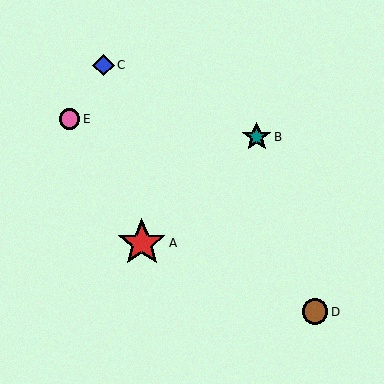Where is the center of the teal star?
The center of the teal star is at (257, 137).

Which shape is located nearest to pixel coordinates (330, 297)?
The brown circle (labeled D) at (315, 312) is nearest to that location.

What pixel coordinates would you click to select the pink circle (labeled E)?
Click at (69, 119) to select the pink circle E.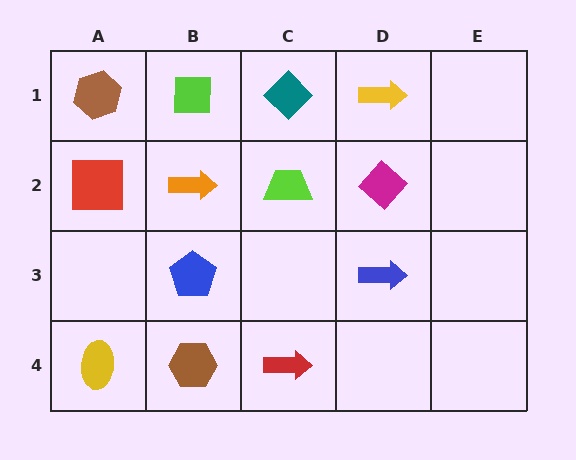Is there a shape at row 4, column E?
No, that cell is empty.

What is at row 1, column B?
A lime square.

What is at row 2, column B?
An orange arrow.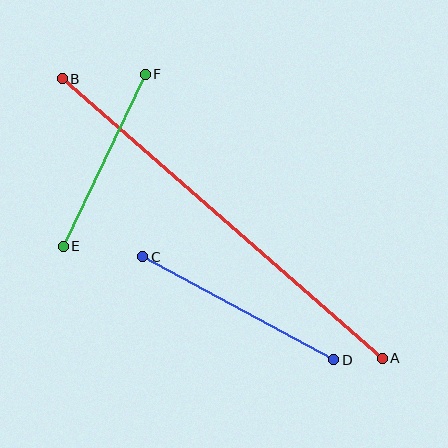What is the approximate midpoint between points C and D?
The midpoint is at approximately (238, 308) pixels.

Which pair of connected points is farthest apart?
Points A and B are farthest apart.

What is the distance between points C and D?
The distance is approximately 217 pixels.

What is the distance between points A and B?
The distance is approximately 425 pixels.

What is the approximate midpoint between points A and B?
The midpoint is at approximately (222, 218) pixels.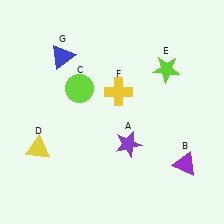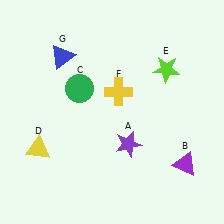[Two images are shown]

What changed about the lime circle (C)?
In Image 1, C is lime. In Image 2, it changed to green.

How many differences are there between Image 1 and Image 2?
There is 1 difference between the two images.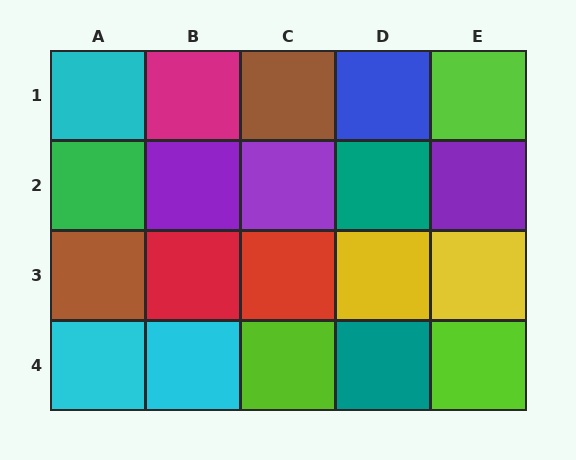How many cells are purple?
3 cells are purple.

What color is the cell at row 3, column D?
Yellow.